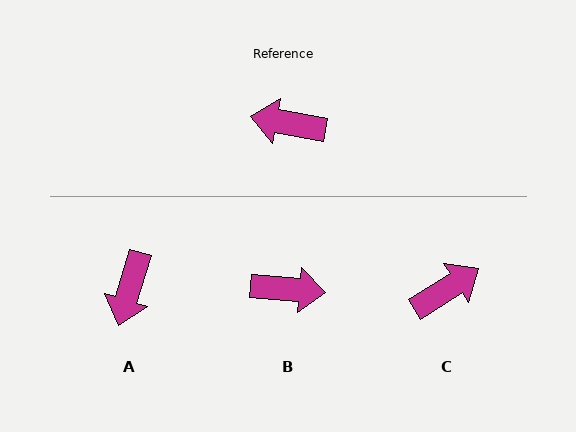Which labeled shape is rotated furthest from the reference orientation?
B, about 174 degrees away.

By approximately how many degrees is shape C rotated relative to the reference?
Approximately 137 degrees clockwise.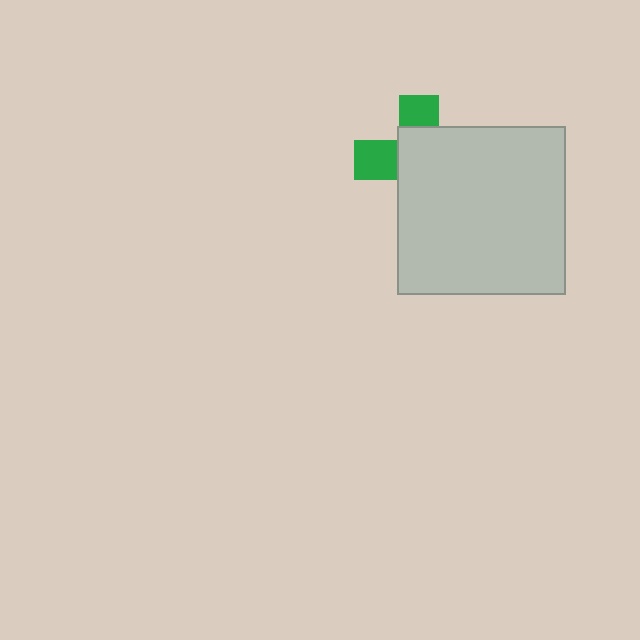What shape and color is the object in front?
The object in front is a light gray square.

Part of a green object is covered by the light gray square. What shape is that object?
It is a cross.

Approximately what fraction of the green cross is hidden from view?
Roughly 66% of the green cross is hidden behind the light gray square.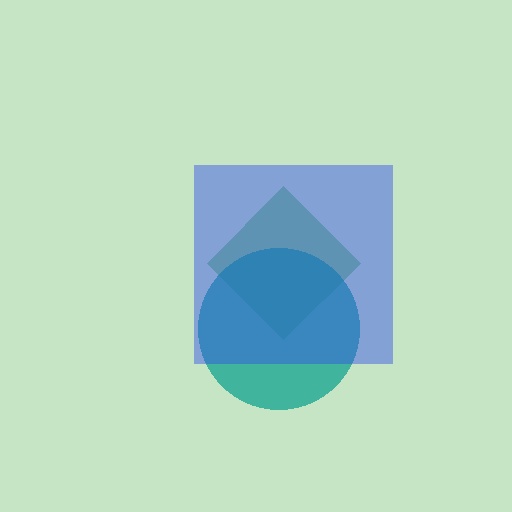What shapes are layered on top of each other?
The layered shapes are: a green diamond, a teal circle, a blue square.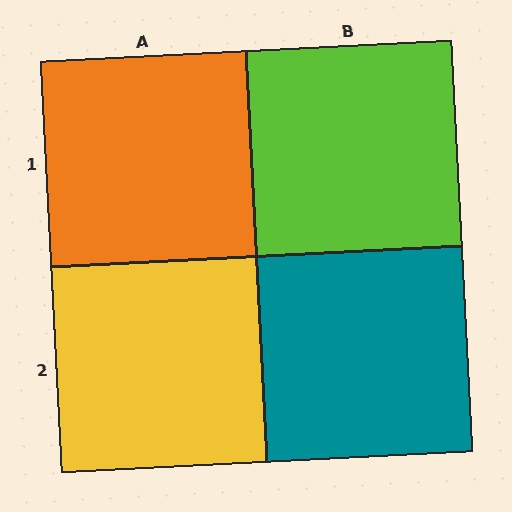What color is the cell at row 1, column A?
Orange.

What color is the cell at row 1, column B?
Lime.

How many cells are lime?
1 cell is lime.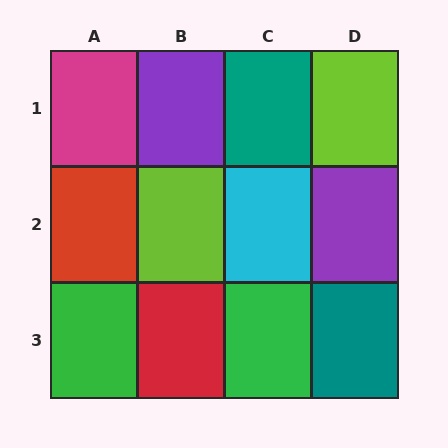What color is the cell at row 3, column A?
Green.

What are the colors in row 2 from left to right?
Red, lime, cyan, purple.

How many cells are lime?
2 cells are lime.